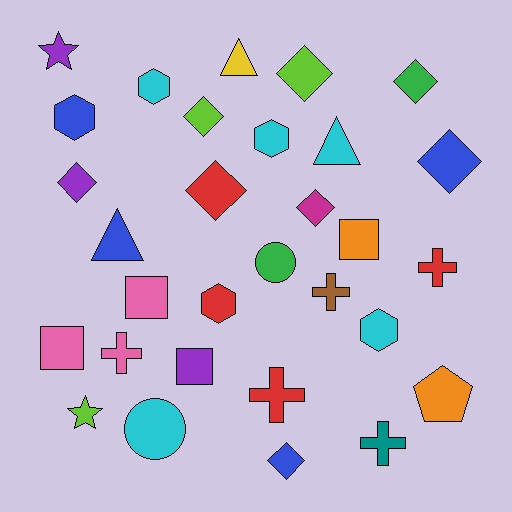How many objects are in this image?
There are 30 objects.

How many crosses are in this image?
There are 5 crosses.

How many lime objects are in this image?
There are 3 lime objects.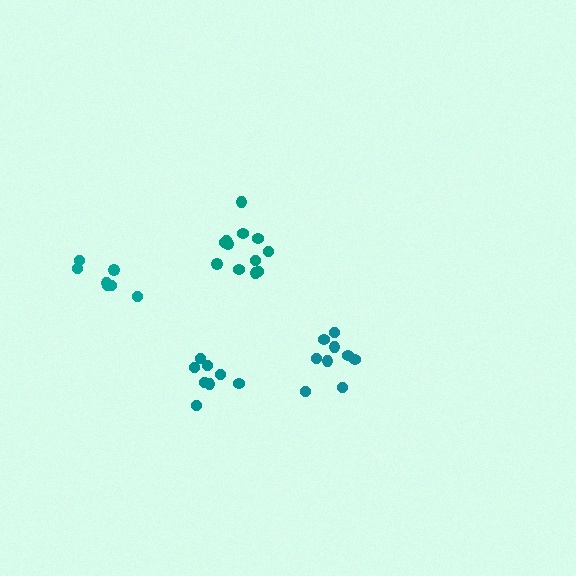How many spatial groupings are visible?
There are 4 spatial groupings.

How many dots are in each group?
Group 1: 9 dots, Group 2: 7 dots, Group 3: 12 dots, Group 4: 8 dots (36 total).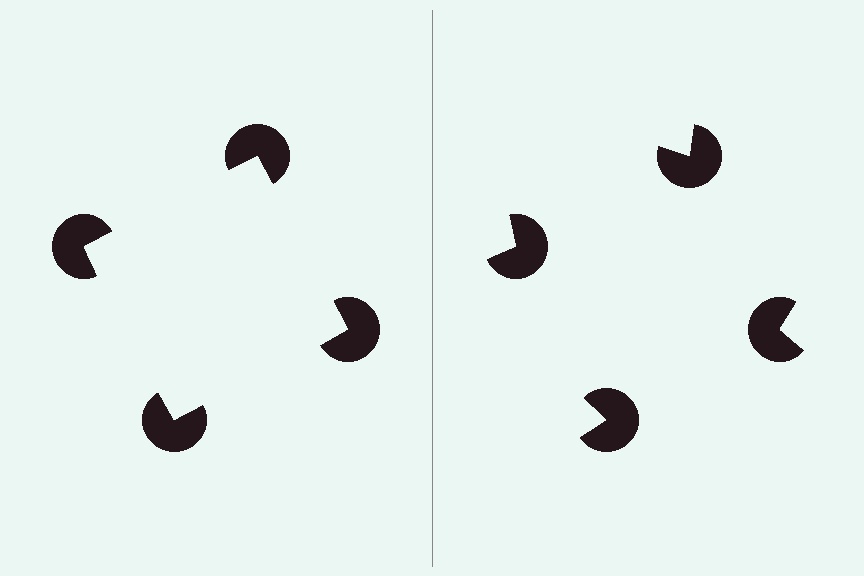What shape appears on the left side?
An illusory square.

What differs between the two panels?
The pac-man discs are positioned identically on both sides; only the wedge orientations differ. On the left they align to a square; on the right they are misaligned.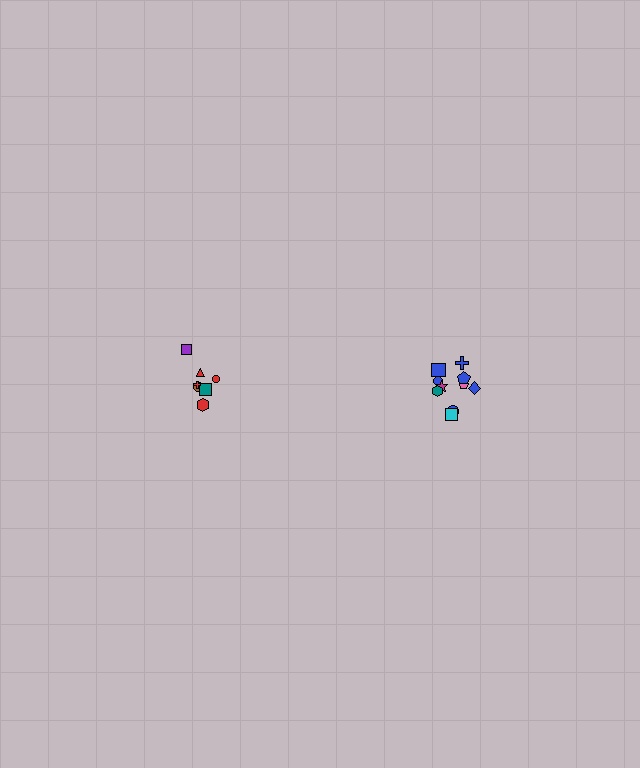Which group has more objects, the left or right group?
The right group.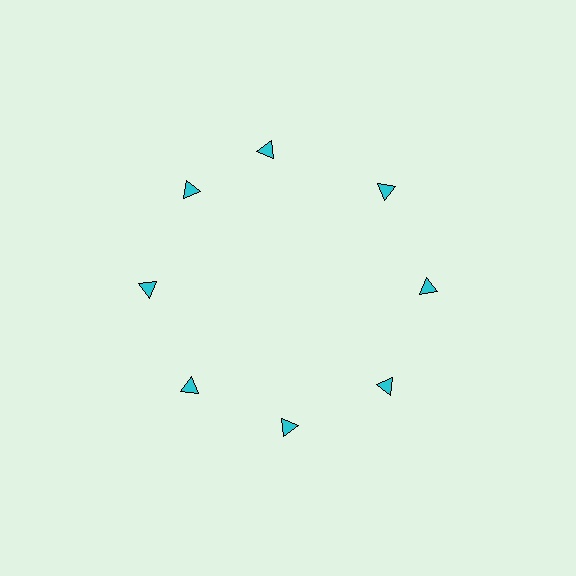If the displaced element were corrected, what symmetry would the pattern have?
It would have 8-fold rotational symmetry — the pattern would map onto itself every 45 degrees.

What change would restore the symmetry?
The symmetry would be restored by rotating it back into even spacing with its neighbors so that all 8 triangles sit at equal angles and equal distance from the center.